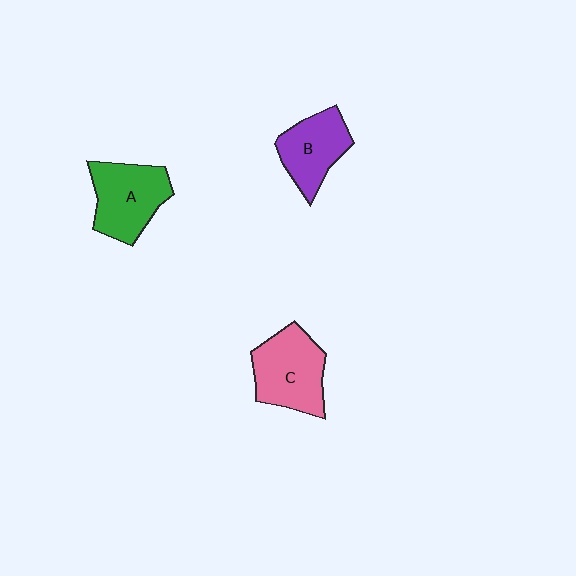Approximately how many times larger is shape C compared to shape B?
Approximately 1.2 times.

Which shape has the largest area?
Shape C (pink).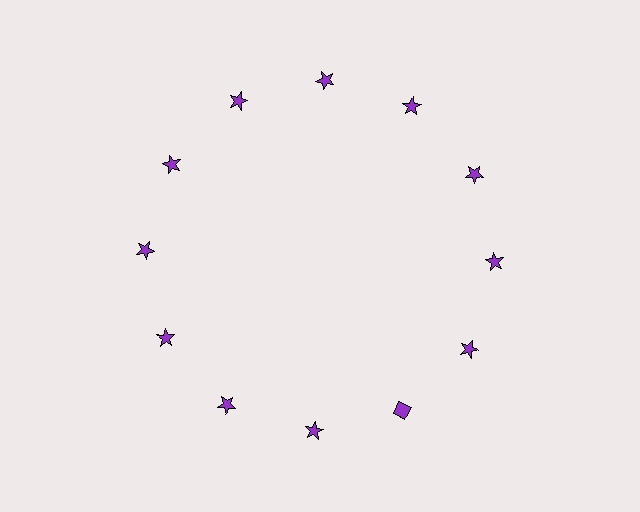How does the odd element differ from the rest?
It has a different shape: diamond instead of star.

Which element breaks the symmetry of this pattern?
The purple diamond at roughly the 5 o'clock position breaks the symmetry. All other shapes are purple stars.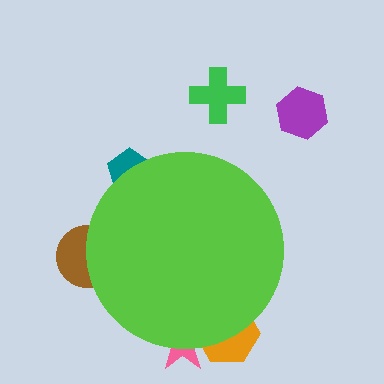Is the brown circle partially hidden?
Yes, the brown circle is partially hidden behind the lime circle.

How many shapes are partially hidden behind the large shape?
4 shapes are partially hidden.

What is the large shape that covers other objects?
A lime circle.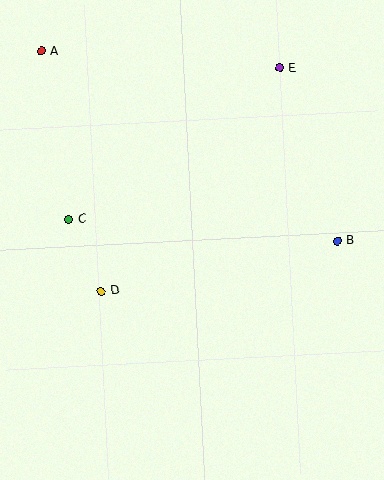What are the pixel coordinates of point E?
Point E is at (280, 68).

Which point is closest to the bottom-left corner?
Point D is closest to the bottom-left corner.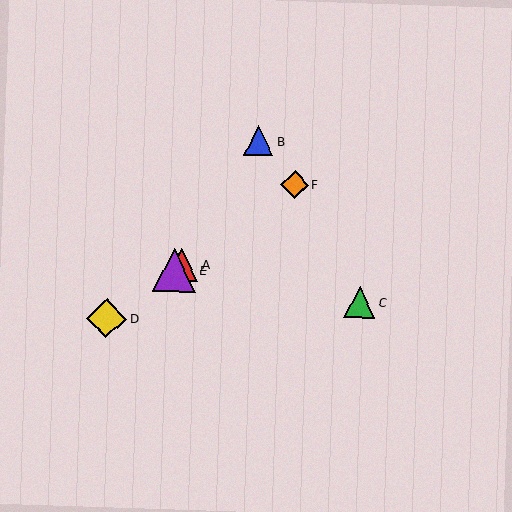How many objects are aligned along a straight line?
4 objects (A, D, E, F) are aligned along a straight line.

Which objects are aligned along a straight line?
Objects A, D, E, F are aligned along a straight line.